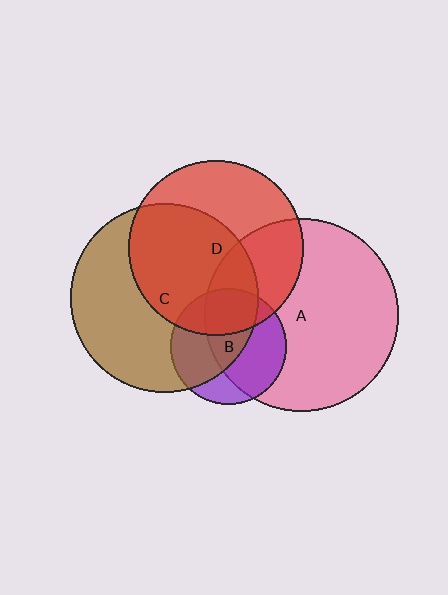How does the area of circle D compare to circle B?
Approximately 2.3 times.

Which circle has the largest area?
Circle A (pink).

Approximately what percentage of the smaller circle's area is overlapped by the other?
Approximately 30%.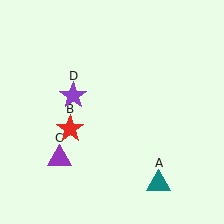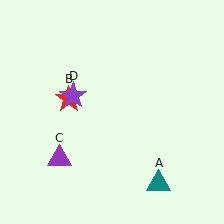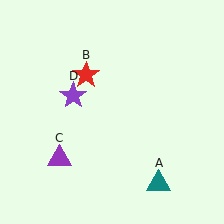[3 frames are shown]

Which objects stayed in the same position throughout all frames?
Teal triangle (object A) and purple triangle (object C) and purple star (object D) remained stationary.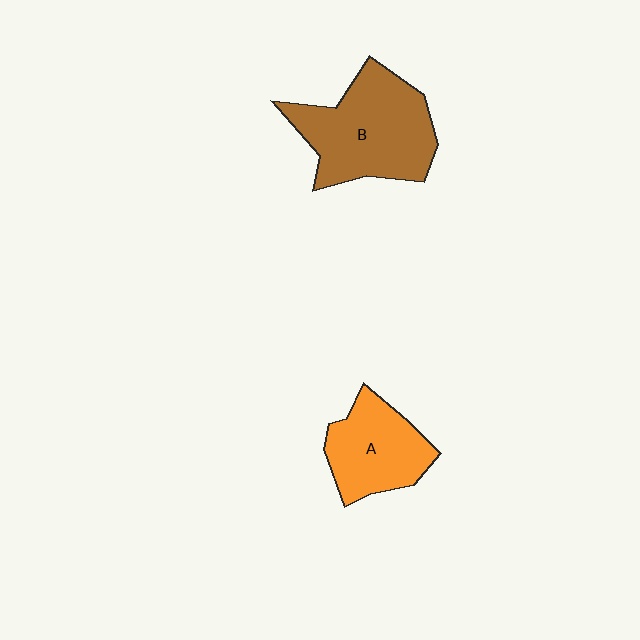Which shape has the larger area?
Shape B (brown).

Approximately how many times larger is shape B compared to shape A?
Approximately 1.5 times.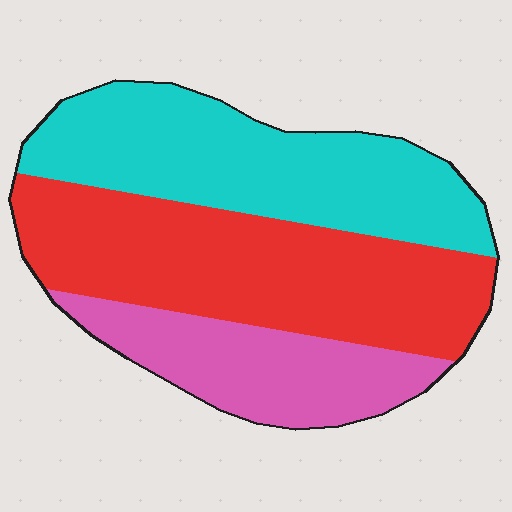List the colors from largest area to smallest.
From largest to smallest: red, cyan, pink.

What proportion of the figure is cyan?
Cyan covers around 35% of the figure.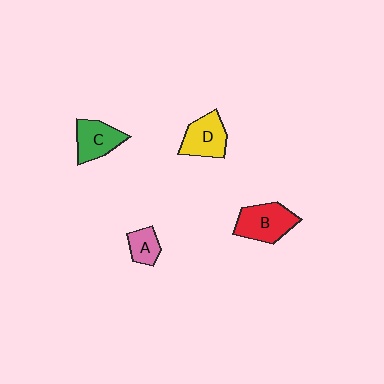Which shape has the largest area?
Shape B (red).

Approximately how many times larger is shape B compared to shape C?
Approximately 1.2 times.